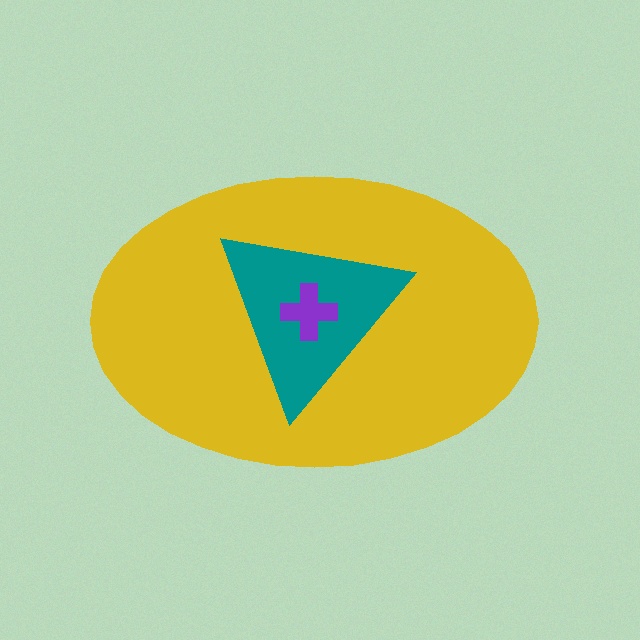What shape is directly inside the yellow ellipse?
The teal triangle.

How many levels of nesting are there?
3.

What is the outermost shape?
The yellow ellipse.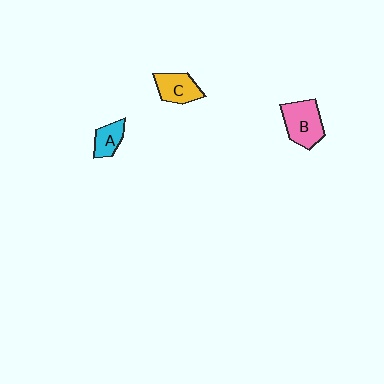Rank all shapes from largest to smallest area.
From largest to smallest: B (pink), C (yellow), A (cyan).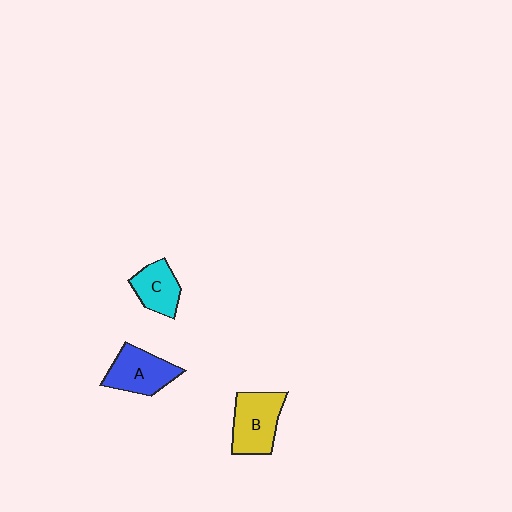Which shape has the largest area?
Shape B (yellow).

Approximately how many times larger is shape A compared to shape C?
Approximately 1.3 times.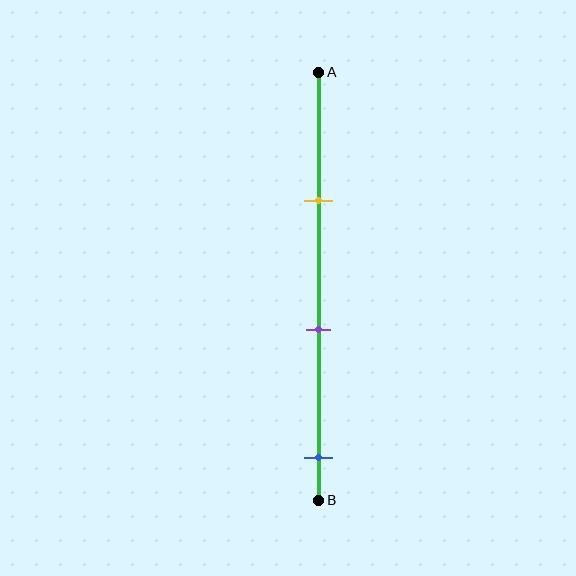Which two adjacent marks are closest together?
The yellow and purple marks are the closest adjacent pair.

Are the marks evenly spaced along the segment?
Yes, the marks are approximately evenly spaced.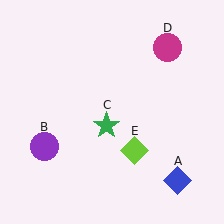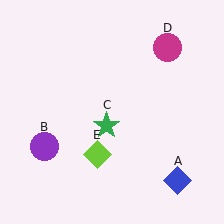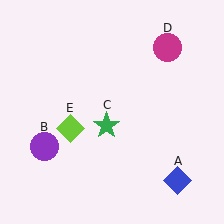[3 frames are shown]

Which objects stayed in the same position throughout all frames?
Blue diamond (object A) and purple circle (object B) and green star (object C) and magenta circle (object D) remained stationary.